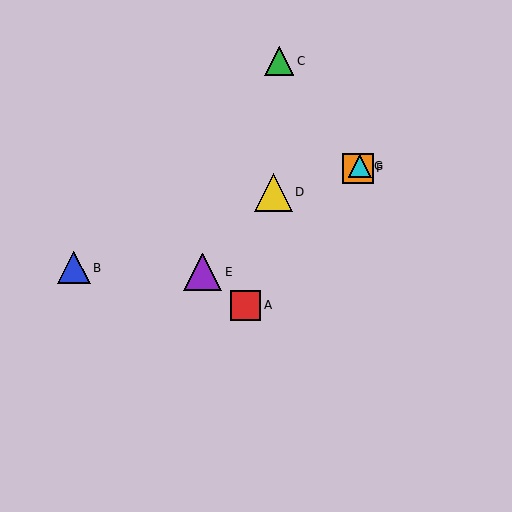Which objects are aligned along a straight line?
Objects A, F, G are aligned along a straight line.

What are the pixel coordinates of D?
Object D is at (273, 192).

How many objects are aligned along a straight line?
3 objects (A, F, G) are aligned along a straight line.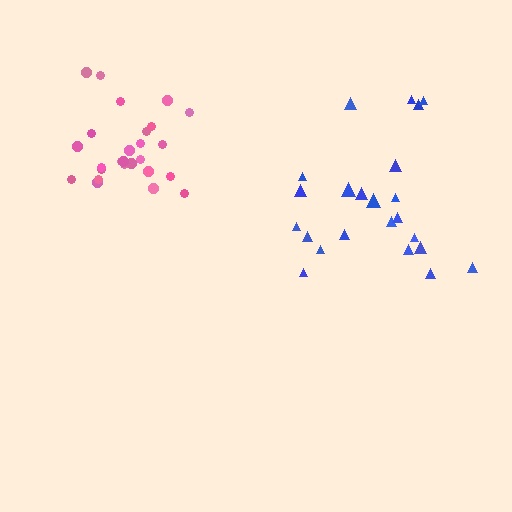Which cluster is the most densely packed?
Pink.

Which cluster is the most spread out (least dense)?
Blue.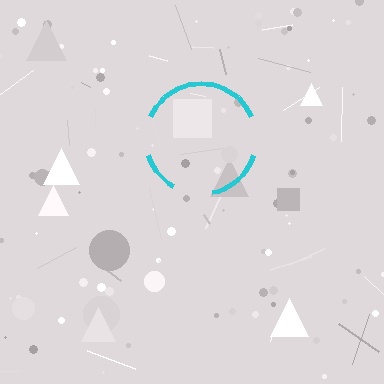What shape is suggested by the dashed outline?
The dashed outline suggests a circle.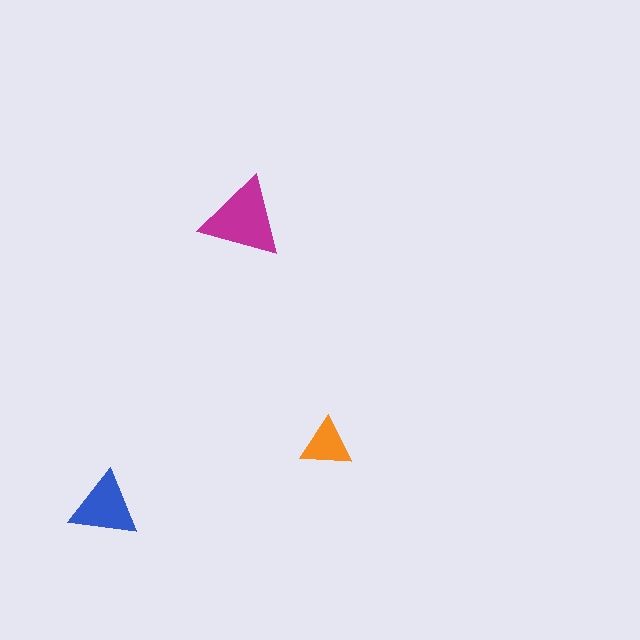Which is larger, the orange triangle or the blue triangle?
The blue one.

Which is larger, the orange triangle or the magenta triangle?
The magenta one.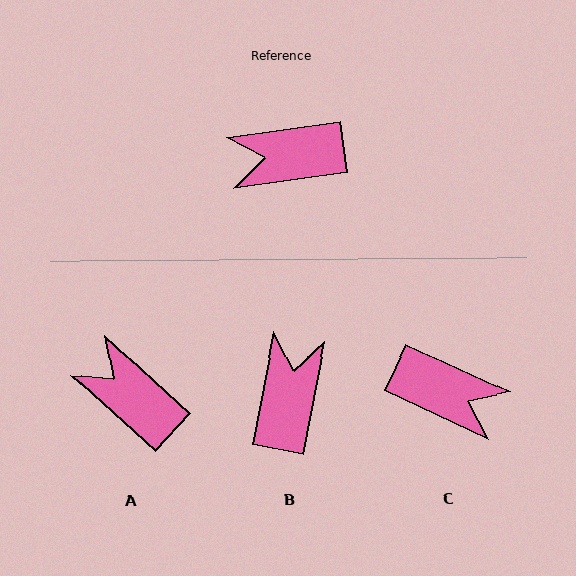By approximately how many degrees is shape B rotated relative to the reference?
Approximately 109 degrees clockwise.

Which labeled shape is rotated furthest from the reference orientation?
C, about 147 degrees away.